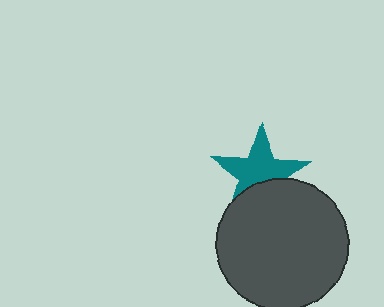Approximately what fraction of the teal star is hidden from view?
Roughly 34% of the teal star is hidden behind the dark gray circle.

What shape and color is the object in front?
The object in front is a dark gray circle.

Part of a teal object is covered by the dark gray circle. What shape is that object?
It is a star.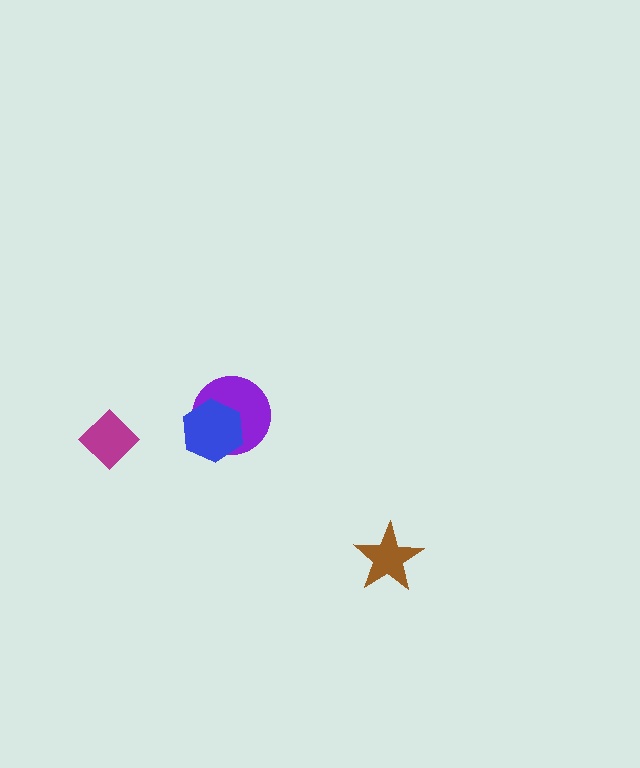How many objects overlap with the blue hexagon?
1 object overlaps with the blue hexagon.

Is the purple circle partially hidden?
Yes, it is partially covered by another shape.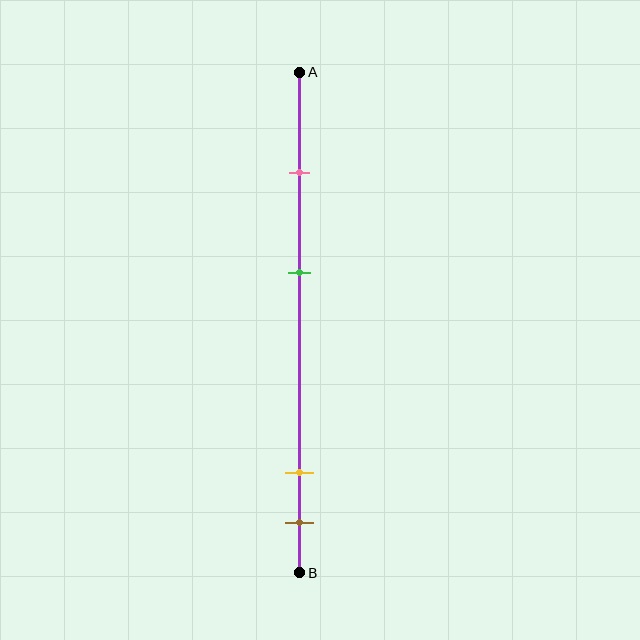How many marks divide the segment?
There are 4 marks dividing the segment.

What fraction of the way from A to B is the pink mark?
The pink mark is approximately 20% (0.2) of the way from A to B.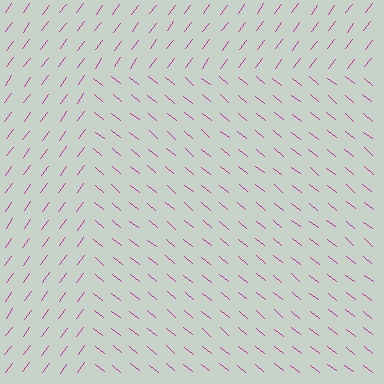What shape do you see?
I see a rectangle.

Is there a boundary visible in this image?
Yes, there is a texture boundary formed by a change in line orientation.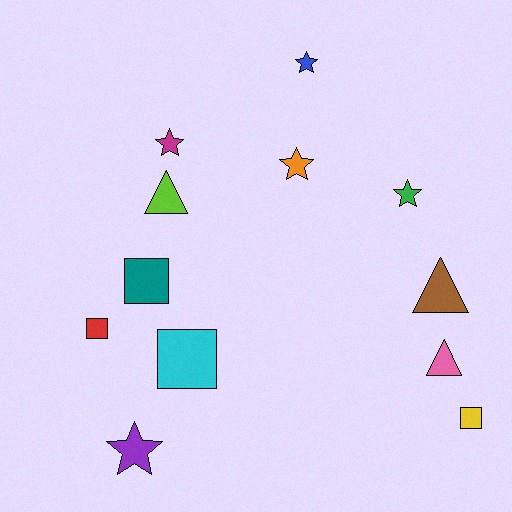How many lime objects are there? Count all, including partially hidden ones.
There is 1 lime object.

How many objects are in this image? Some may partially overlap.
There are 12 objects.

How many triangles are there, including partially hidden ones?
There are 3 triangles.